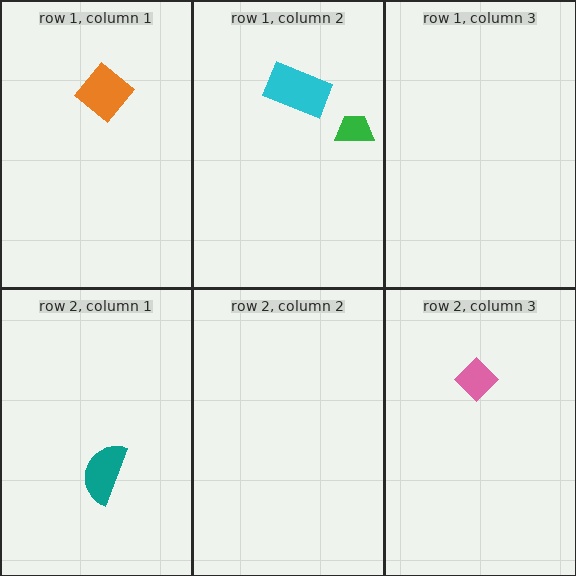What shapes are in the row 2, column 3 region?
The pink diamond.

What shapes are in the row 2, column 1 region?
The teal semicircle.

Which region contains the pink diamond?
The row 2, column 3 region.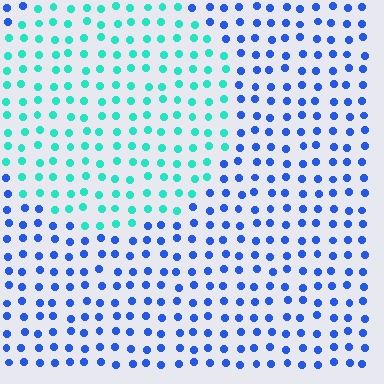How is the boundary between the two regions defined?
The boundary is defined purely by a slight shift in hue (about 55 degrees). Spacing, size, and orientation are identical on both sides.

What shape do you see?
I see a circle.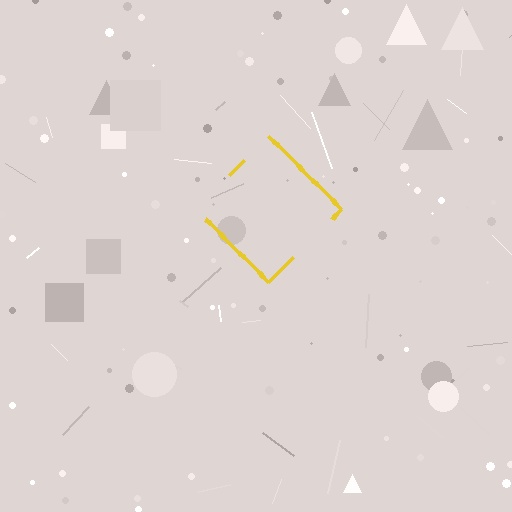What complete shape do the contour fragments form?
The contour fragments form a diamond.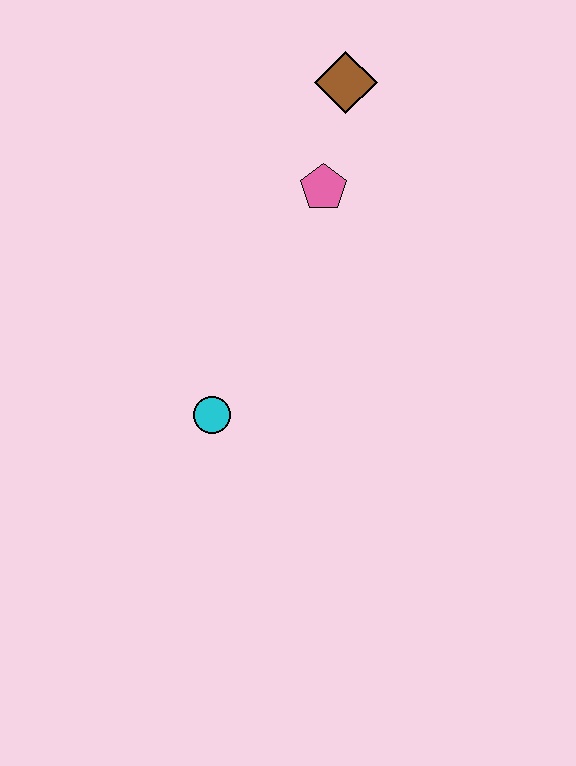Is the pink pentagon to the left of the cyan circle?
No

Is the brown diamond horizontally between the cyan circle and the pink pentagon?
No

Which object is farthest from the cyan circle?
The brown diamond is farthest from the cyan circle.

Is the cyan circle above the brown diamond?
No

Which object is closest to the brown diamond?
The pink pentagon is closest to the brown diamond.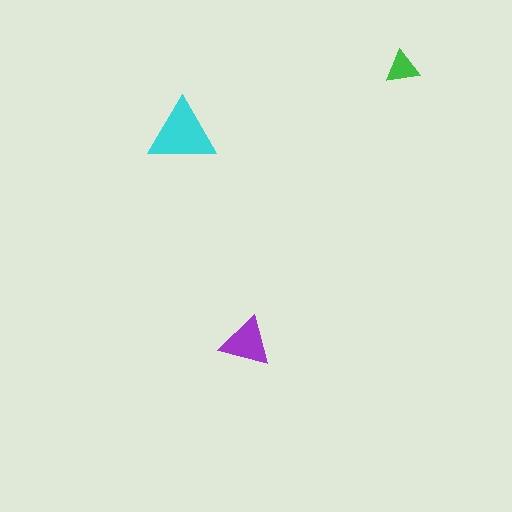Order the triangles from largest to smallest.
the cyan one, the purple one, the green one.